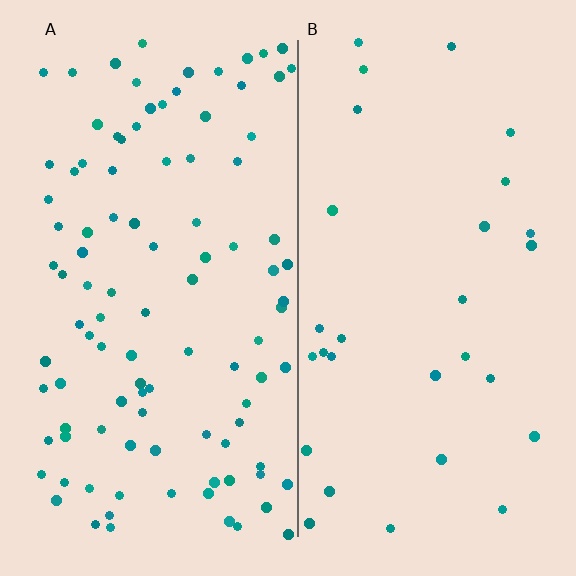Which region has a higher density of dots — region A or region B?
A (the left).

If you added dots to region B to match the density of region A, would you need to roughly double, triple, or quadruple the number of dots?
Approximately triple.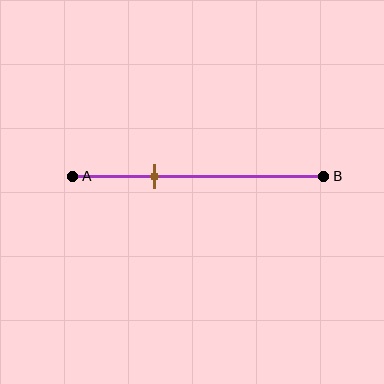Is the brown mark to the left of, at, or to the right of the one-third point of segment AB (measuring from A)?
The brown mark is approximately at the one-third point of segment AB.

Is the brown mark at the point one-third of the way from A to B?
Yes, the mark is approximately at the one-third point.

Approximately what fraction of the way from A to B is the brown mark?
The brown mark is approximately 35% of the way from A to B.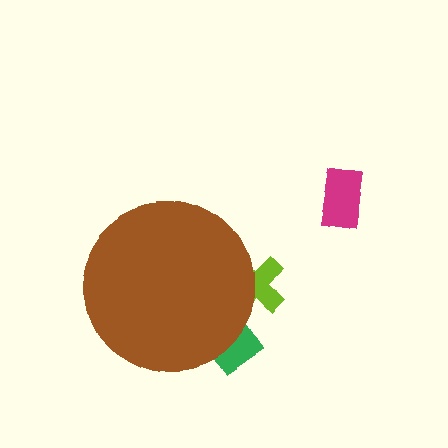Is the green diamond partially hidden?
Yes, the green diamond is partially hidden behind the brown circle.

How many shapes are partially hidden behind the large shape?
2 shapes are partially hidden.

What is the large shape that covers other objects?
A brown circle.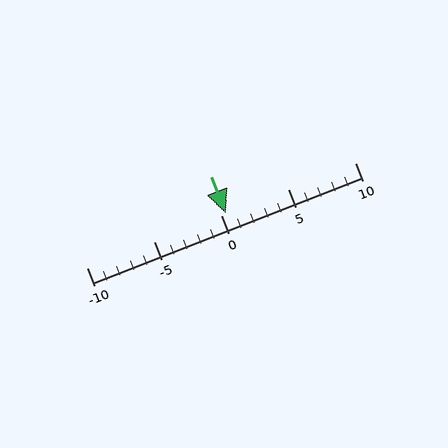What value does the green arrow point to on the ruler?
The green arrow points to approximately 0.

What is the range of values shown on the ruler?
The ruler shows values from -10 to 10.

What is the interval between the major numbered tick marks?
The major tick marks are spaced 5 units apart.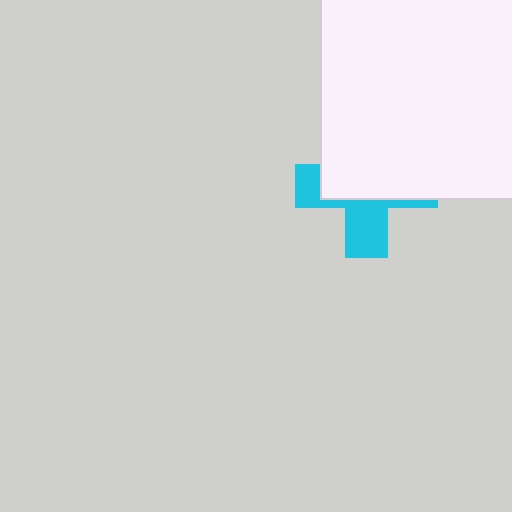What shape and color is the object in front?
The object in front is a white square.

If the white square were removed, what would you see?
You would see the complete cyan cross.